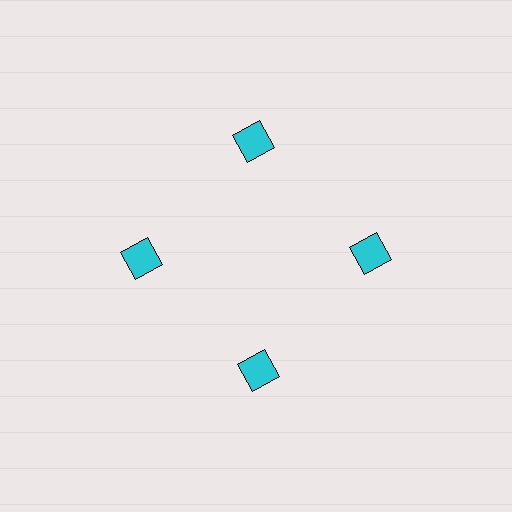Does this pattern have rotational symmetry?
Yes, this pattern has 4-fold rotational symmetry. It looks the same after rotating 90 degrees around the center.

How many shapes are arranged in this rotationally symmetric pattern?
There are 4 shapes, arranged in 4 groups of 1.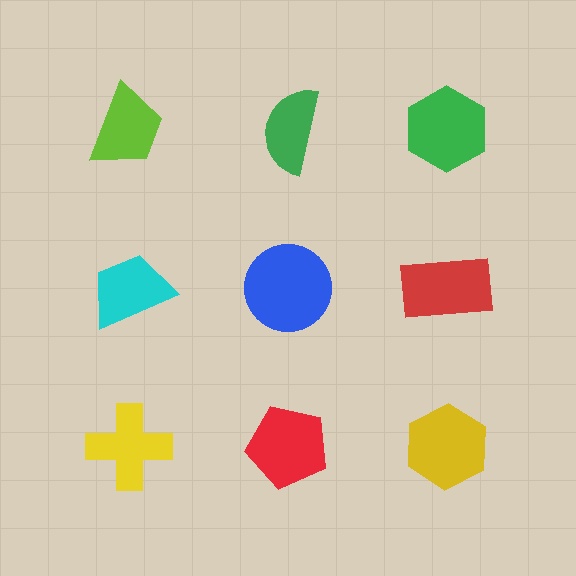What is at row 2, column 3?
A red rectangle.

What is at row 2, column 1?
A cyan trapezoid.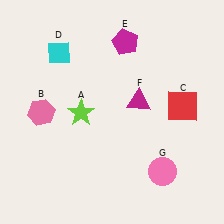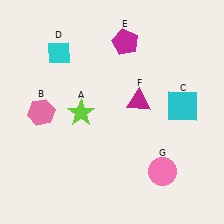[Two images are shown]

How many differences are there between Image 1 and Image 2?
There is 1 difference between the two images.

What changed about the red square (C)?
In Image 1, C is red. In Image 2, it changed to cyan.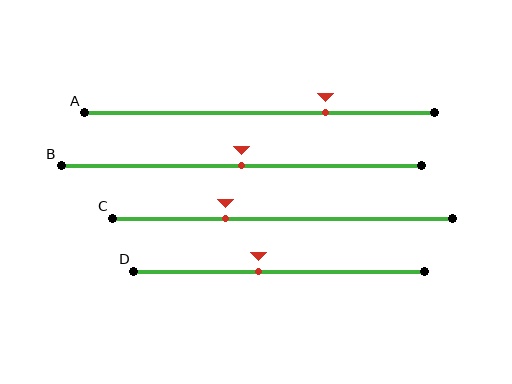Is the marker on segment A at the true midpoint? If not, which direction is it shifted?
No, the marker on segment A is shifted to the right by about 19% of the segment length.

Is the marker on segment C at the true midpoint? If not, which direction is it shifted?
No, the marker on segment C is shifted to the left by about 17% of the segment length.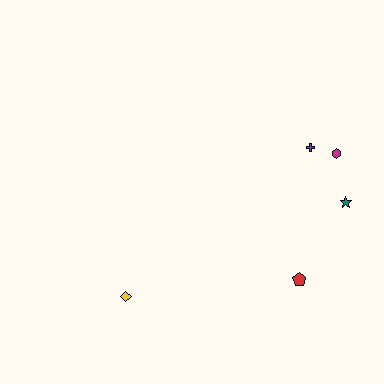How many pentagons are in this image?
There is 1 pentagon.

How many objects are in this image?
There are 5 objects.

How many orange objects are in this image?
There are no orange objects.